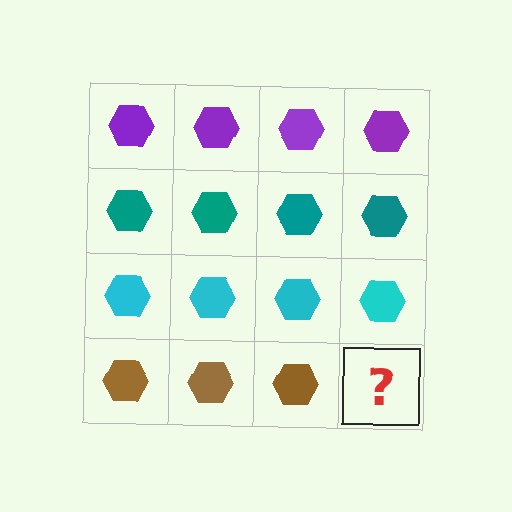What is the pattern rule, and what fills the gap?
The rule is that each row has a consistent color. The gap should be filled with a brown hexagon.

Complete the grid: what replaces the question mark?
The question mark should be replaced with a brown hexagon.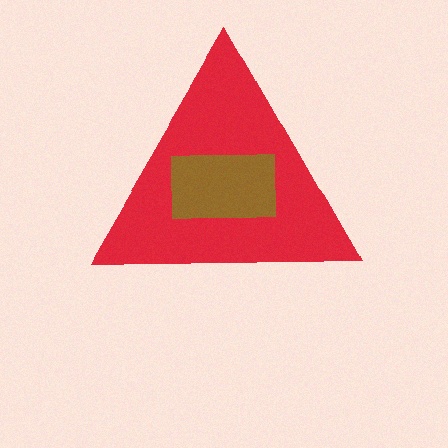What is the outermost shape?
The red triangle.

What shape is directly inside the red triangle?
The brown rectangle.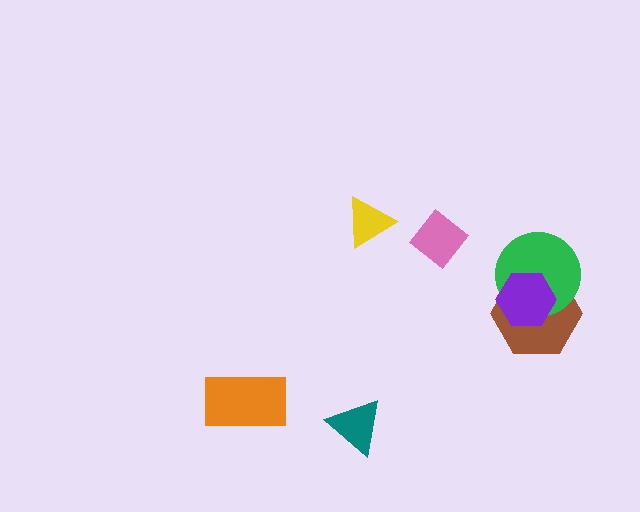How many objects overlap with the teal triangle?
0 objects overlap with the teal triangle.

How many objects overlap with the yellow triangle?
0 objects overlap with the yellow triangle.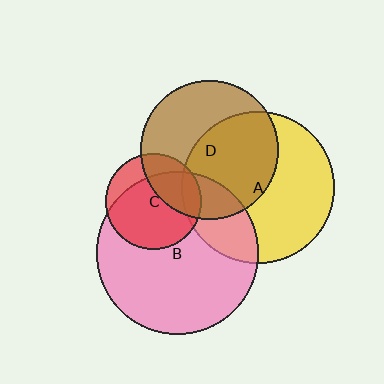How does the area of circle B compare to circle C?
Approximately 2.8 times.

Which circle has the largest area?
Circle B (pink).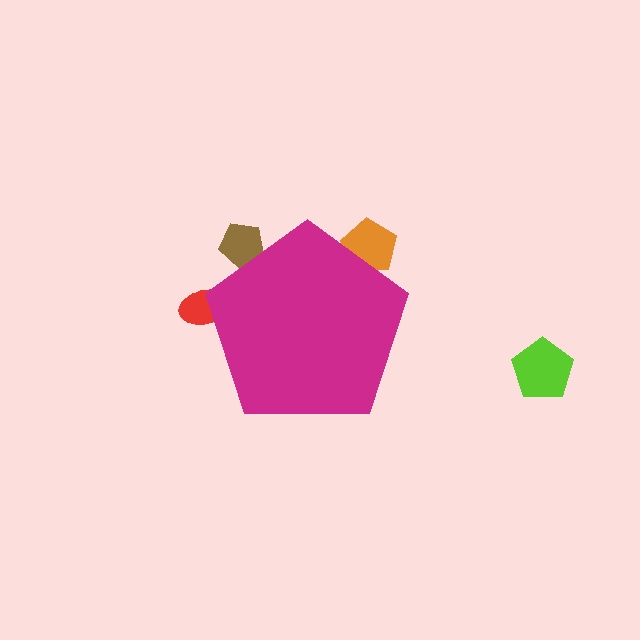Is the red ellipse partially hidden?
Yes, the red ellipse is partially hidden behind the magenta pentagon.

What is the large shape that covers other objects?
A magenta pentagon.